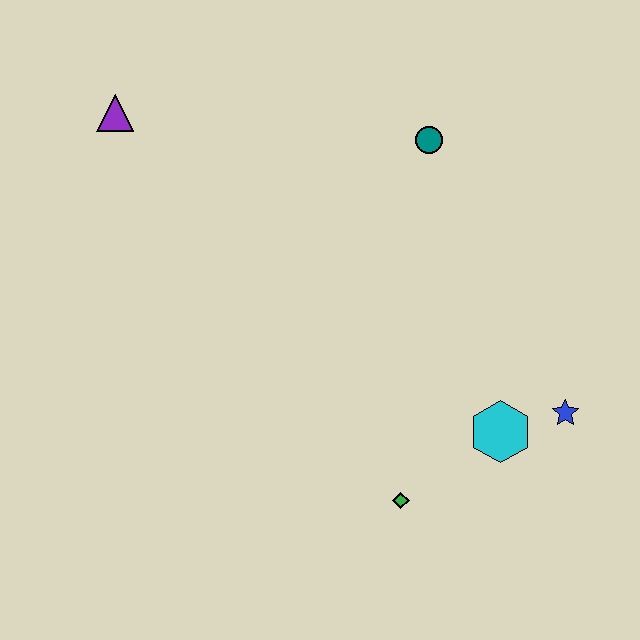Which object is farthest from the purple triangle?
The blue star is farthest from the purple triangle.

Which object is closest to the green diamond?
The cyan hexagon is closest to the green diamond.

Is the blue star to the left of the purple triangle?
No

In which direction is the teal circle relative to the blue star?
The teal circle is above the blue star.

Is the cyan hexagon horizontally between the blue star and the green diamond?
Yes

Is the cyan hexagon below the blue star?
Yes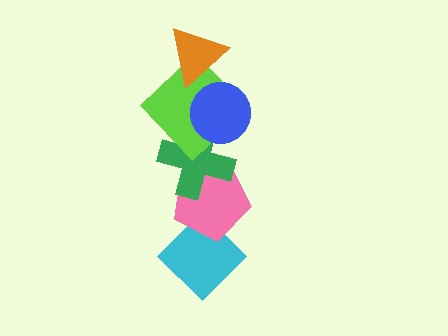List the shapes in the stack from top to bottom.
From top to bottom: the orange triangle, the blue circle, the lime diamond, the green cross, the pink pentagon, the cyan diamond.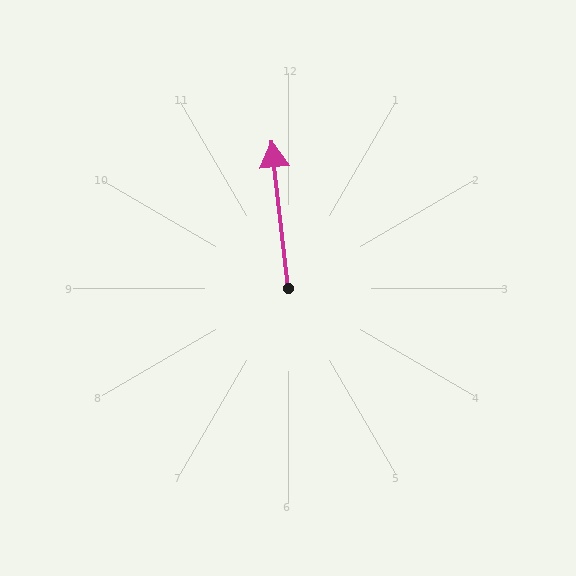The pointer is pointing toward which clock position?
Roughly 12 o'clock.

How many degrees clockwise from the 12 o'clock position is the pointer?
Approximately 354 degrees.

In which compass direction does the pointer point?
North.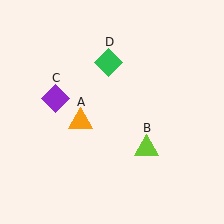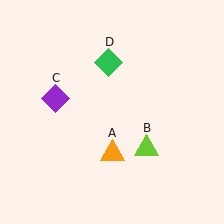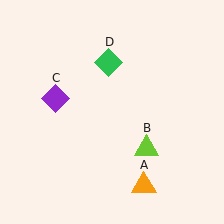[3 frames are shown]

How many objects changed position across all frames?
1 object changed position: orange triangle (object A).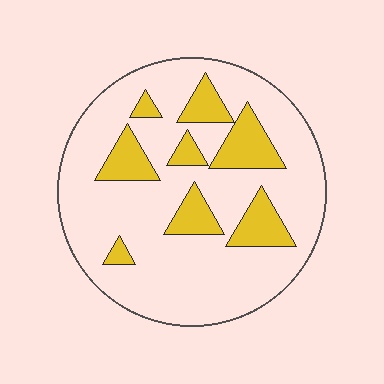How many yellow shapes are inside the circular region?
8.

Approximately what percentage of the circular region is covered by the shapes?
Approximately 20%.